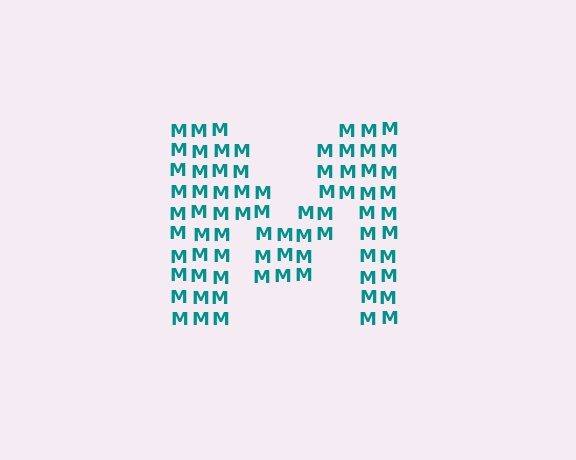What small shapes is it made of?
It is made of small letter M's.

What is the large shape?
The large shape is the letter M.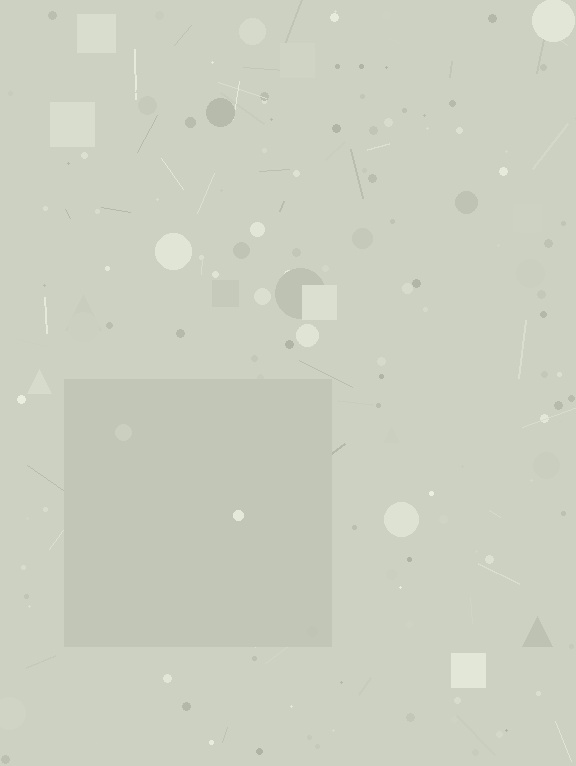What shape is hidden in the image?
A square is hidden in the image.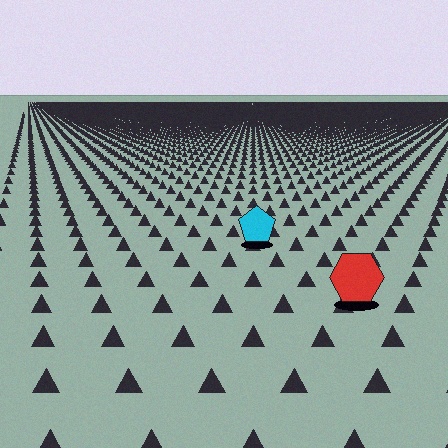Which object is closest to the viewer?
The red hexagon is closest. The texture marks near it are larger and more spread out.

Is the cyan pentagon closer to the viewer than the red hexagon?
No. The red hexagon is closer — you can tell from the texture gradient: the ground texture is coarser near it.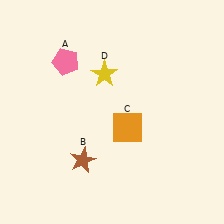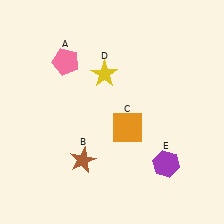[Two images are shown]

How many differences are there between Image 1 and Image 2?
There is 1 difference between the two images.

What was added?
A purple hexagon (E) was added in Image 2.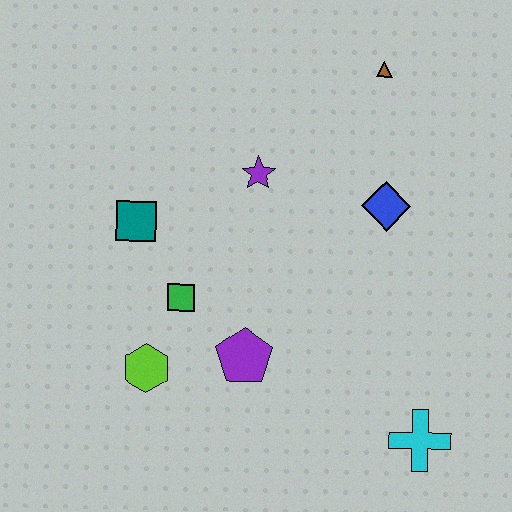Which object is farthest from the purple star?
The cyan cross is farthest from the purple star.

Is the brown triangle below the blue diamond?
No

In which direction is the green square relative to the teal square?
The green square is below the teal square.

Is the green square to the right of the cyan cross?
No